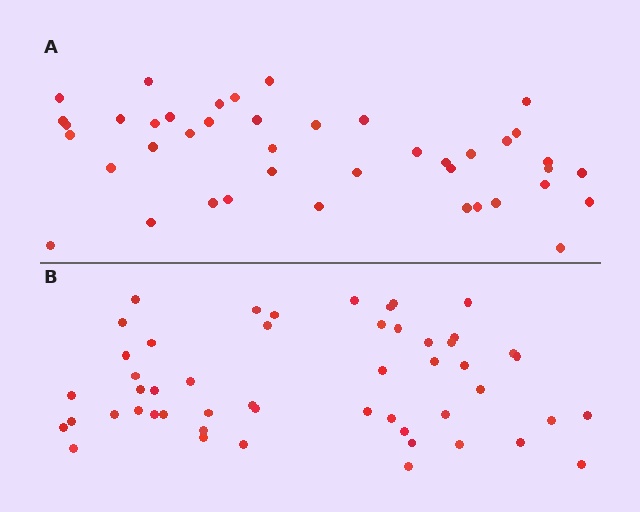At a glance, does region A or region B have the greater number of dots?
Region B (the bottom region) has more dots.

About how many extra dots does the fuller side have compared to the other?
Region B has roughly 8 or so more dots than region A.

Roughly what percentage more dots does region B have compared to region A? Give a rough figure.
About 20% more.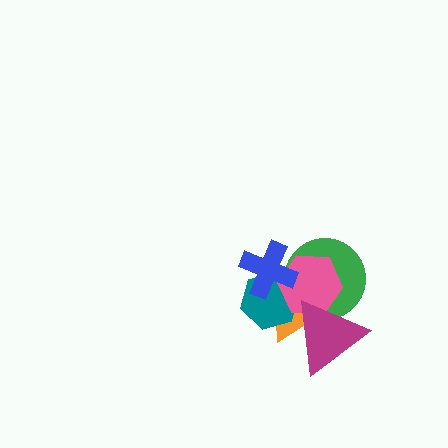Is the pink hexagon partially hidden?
Yes, it is partially covered by another shape.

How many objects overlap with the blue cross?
4 objects overlap with the blue cross.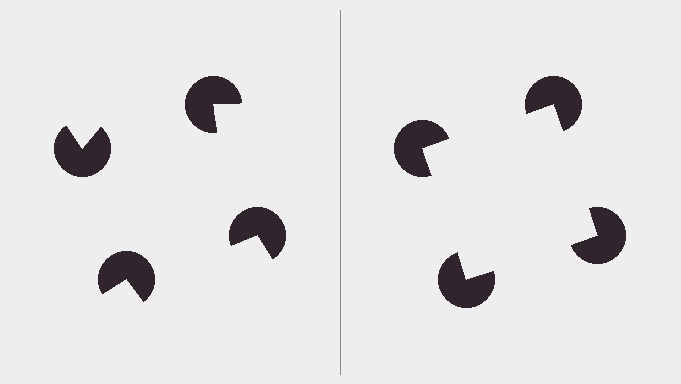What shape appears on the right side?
An illusory square.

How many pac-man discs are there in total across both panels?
8 — 4 on each side.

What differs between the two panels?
The pac-man discs are positioned identically on both sides; only the wedge orientations differ. On the right they align to a square; on the left they are misaligned.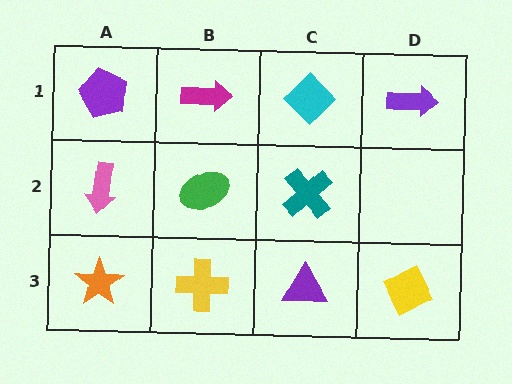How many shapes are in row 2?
3 shapes.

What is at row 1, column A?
A purple pentagon.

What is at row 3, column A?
An orange star.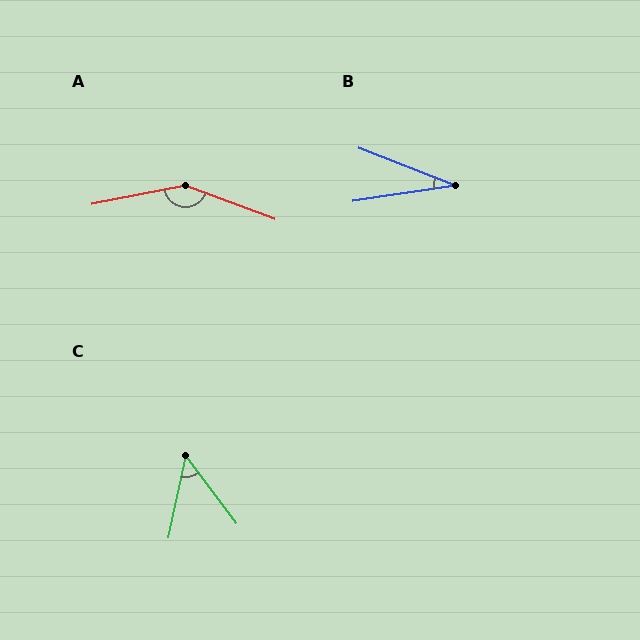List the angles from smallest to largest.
B (30°), C (49°), A (148°).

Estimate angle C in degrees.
Approximately 49 degrees.